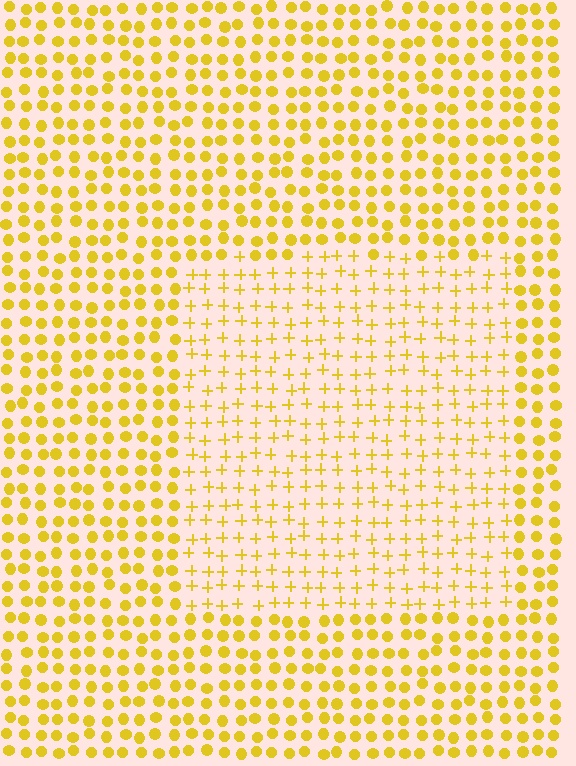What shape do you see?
I see a rectangle.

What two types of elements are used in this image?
The image uses plus signs inside the rectangle region and circles outside it.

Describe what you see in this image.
The image is filled with small yellow elements arranged in a uniform grid. A rectangle-shaped region contains plus signs, while the surrounding area contains circles. The boundary is defined purely by the change in element shape.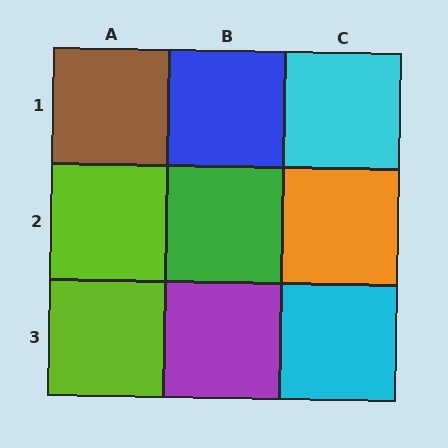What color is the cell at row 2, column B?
Green.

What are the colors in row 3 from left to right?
Lime, purple, cyan.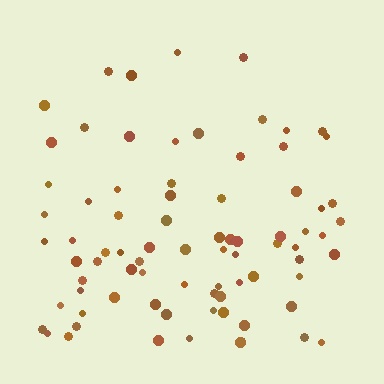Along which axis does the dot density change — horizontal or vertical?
Vertical.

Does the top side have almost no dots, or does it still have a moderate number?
Still a moderate number, just noticeably fewer than the bottom.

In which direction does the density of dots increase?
From top to bottom, with the bottom side densest.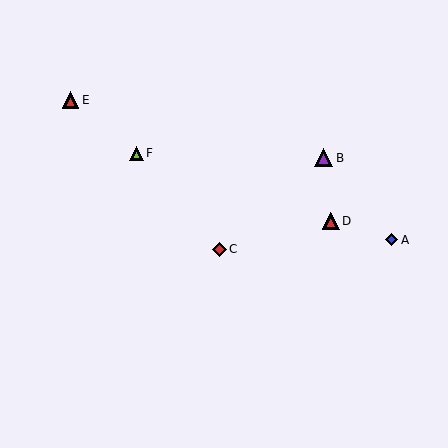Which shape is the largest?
The purple triangle (labeled B) is the largest.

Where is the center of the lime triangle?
The center of the lime triangle is at (136, 153).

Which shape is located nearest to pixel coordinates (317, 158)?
The purple triangle (labeled B) at (324, 158) is nearest to that location.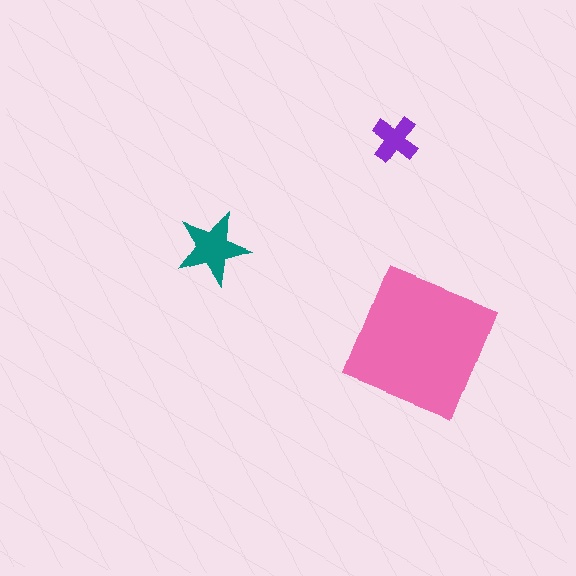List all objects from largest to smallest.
The pink square, the teal star, the purple cross.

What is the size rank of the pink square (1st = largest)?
1st.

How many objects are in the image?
There are 3 objects in the image.